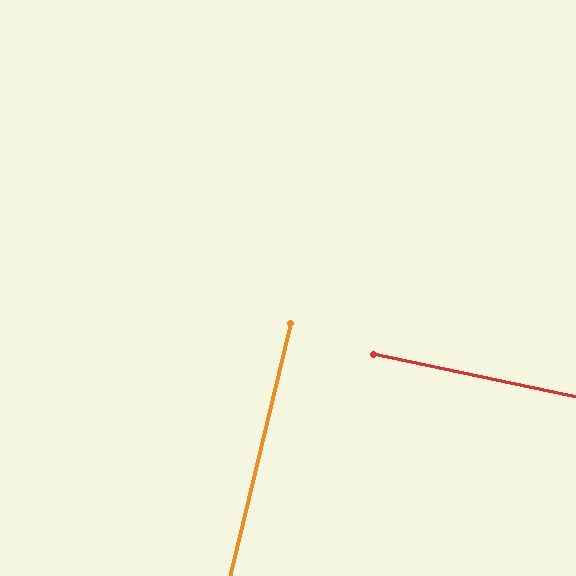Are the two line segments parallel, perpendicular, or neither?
Perpendicular — they meet at approximately 88°.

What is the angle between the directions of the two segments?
Approximately 88 degrees.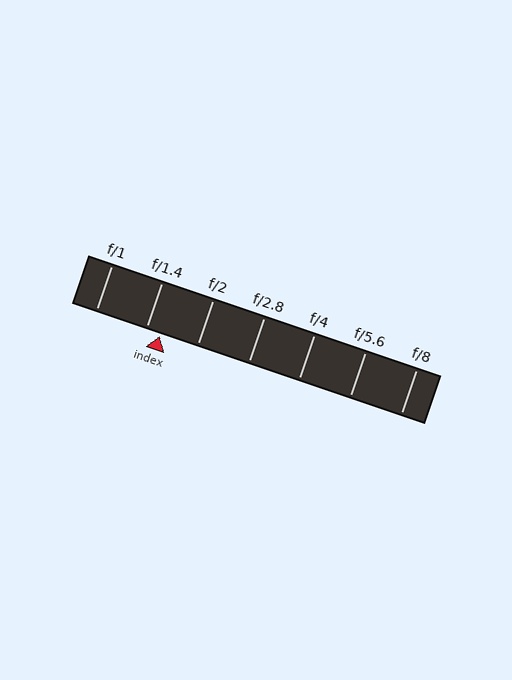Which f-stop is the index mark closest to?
The index mark is closest to f/1.4.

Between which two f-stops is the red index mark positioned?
The index mark is between f/1.4 and f/2.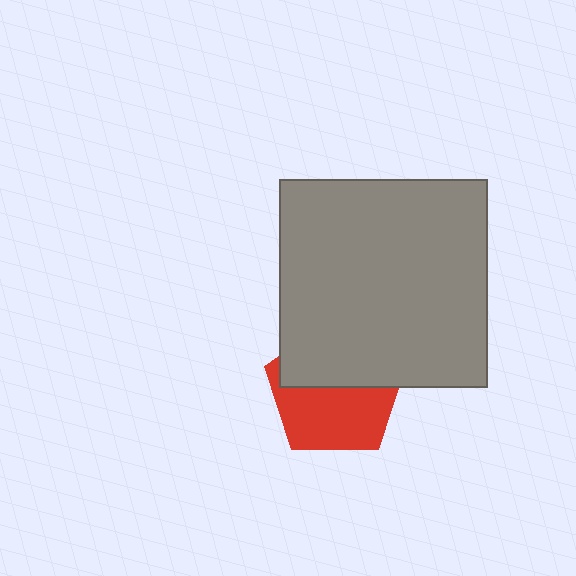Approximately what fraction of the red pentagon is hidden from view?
Roughly 47% of the red pentagon is hidden behind the gray square.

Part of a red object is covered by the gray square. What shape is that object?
It is a pentagon.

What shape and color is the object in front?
The object in front is a gray square.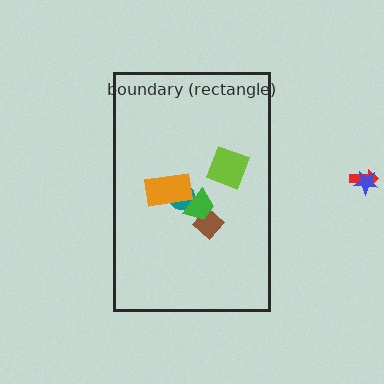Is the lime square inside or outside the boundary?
Inside.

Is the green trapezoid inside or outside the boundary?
Inside.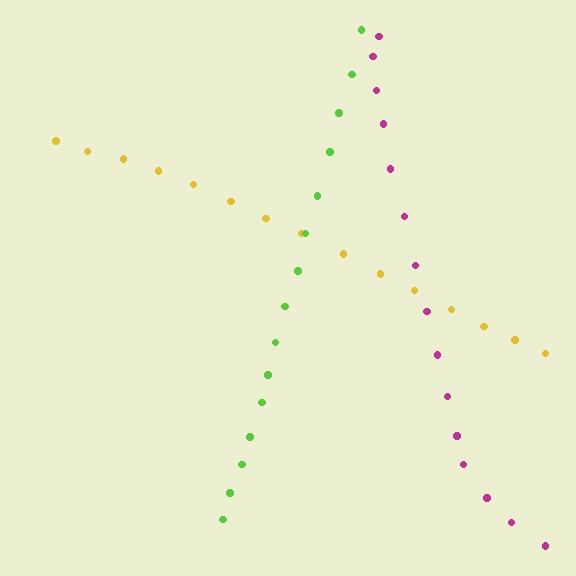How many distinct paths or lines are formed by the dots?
There are 3 distinct paths.